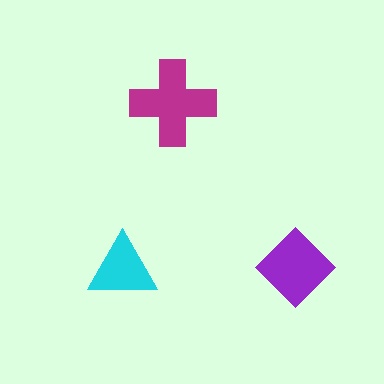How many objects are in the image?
There are 3 objects in the image.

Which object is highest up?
The magenta cross is topmost.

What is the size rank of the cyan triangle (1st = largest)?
3rd.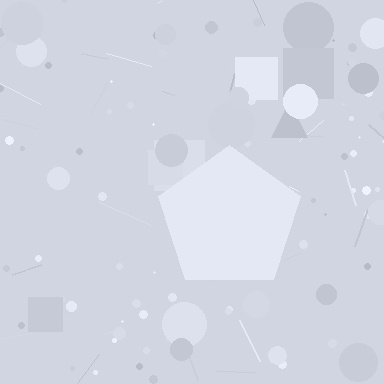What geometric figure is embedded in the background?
A pentagon is embedded in the background.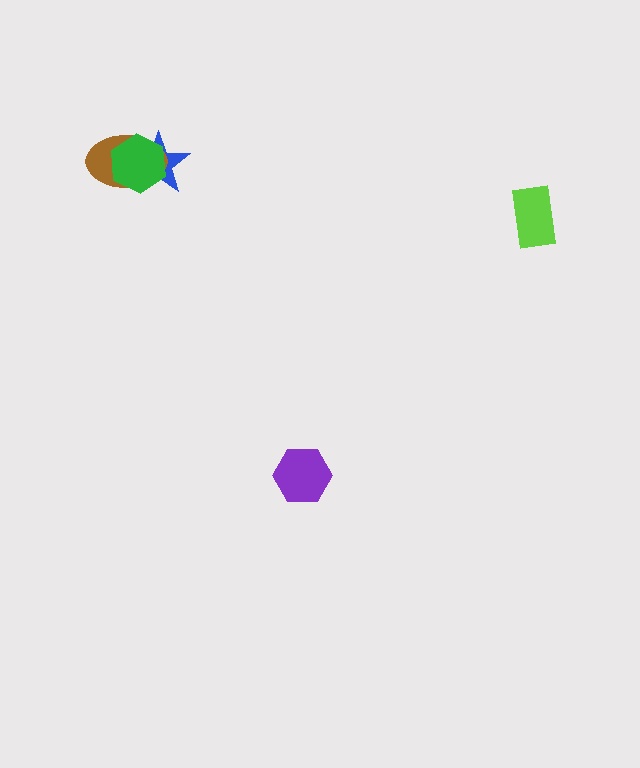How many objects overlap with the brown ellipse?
2 objects overlap with the brown ellipse.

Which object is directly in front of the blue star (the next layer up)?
The brown ellipse is directly in front of the blue star.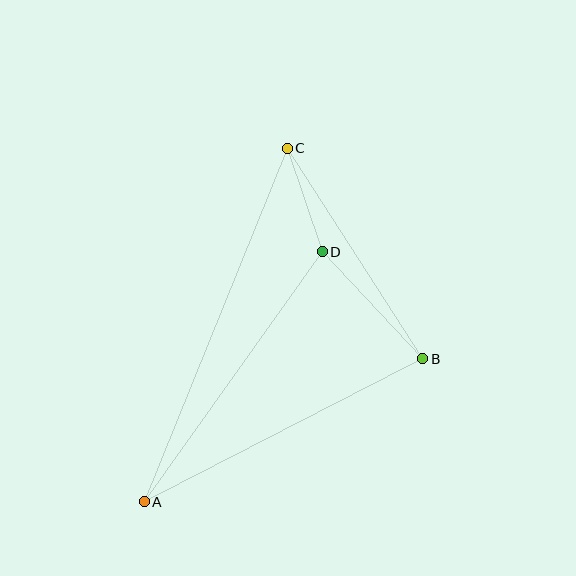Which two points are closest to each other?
Points C and D are closest to each other.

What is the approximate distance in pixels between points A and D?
The distance between A and D is approximately 307 pixels.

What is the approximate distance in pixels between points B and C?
The distance between B and C is approximately 250 pixels.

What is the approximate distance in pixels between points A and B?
The distance between A and B is approximately 313 pixels.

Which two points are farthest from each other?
Points A and C are farthest from each other.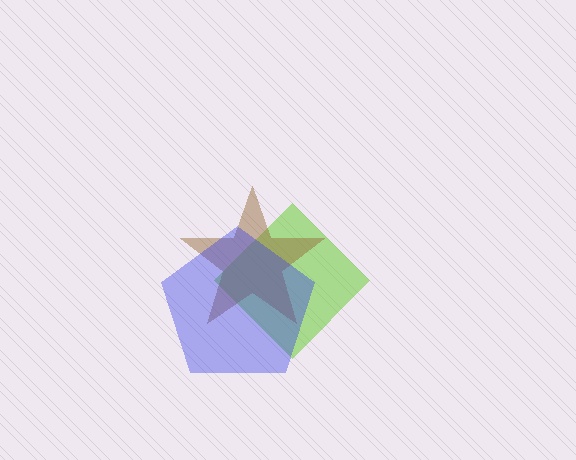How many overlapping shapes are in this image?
There are 3 overlapping shapes in the image.